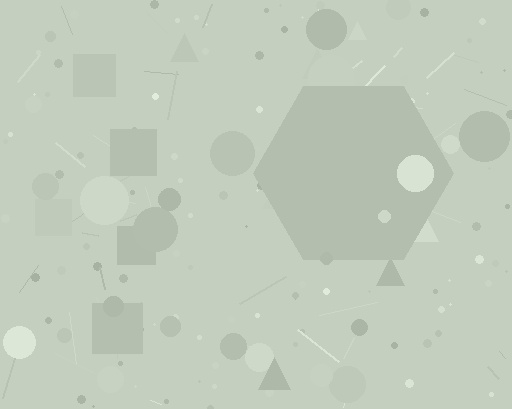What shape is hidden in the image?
A hexagon is hidden in the image.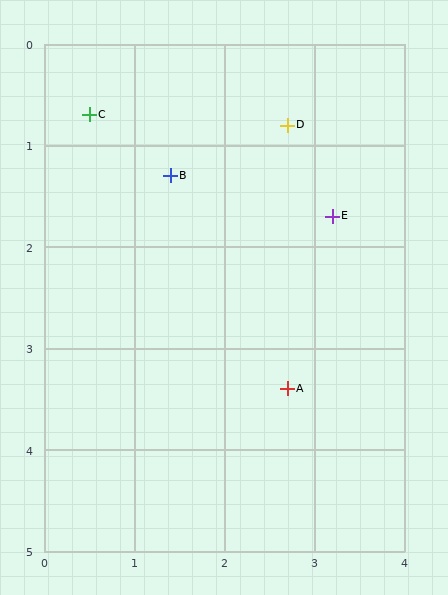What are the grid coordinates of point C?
Point C is at approximately (0.5, 0.7).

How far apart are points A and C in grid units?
Points A and C are about 3.5 grid units apart.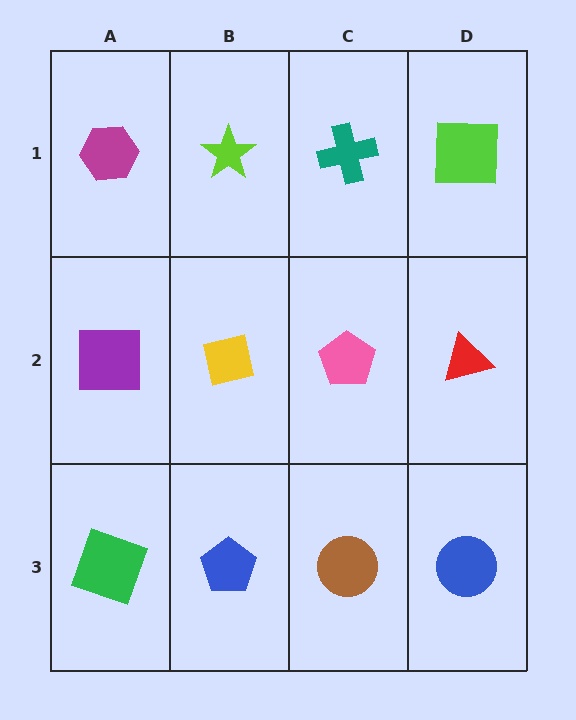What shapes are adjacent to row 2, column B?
A lime star (row 1, column B), a blue pentagon (row 3, column B), a purple square (row 2, column A), a pink pentagon (row 2, column C).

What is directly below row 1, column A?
A purple square.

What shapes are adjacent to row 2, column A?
A magenta hexagon (row 1, column A), a green square (row 3, column A), a yellow square (row 2, column B).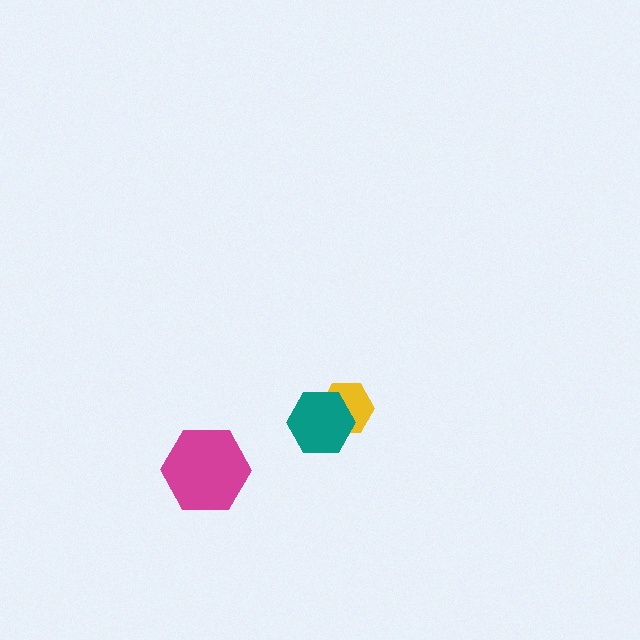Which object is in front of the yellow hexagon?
The teal hexagon is in front of the yellow hexagon.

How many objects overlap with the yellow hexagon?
1 object overlaps with the yellow hexagon.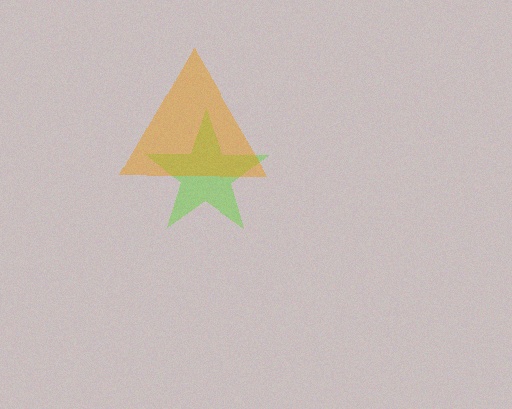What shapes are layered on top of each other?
The layered shapes are: a lime star, an orange triangle.